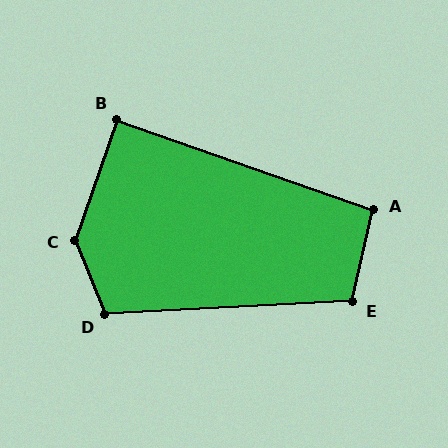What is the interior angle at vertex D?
Approximately 109 degrees (obtuse).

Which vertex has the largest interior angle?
C, at approximately 139 degrees.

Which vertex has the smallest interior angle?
B, at approximately 90 degrees.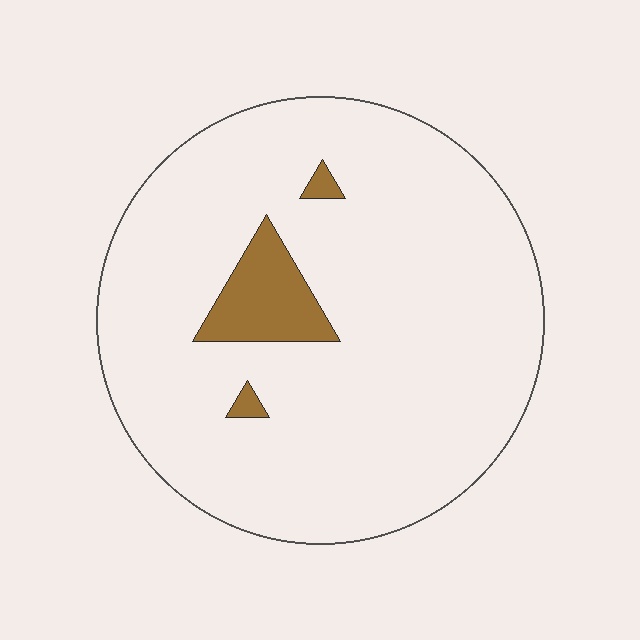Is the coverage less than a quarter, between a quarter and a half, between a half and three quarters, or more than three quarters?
Less than a quarter.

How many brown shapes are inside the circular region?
3.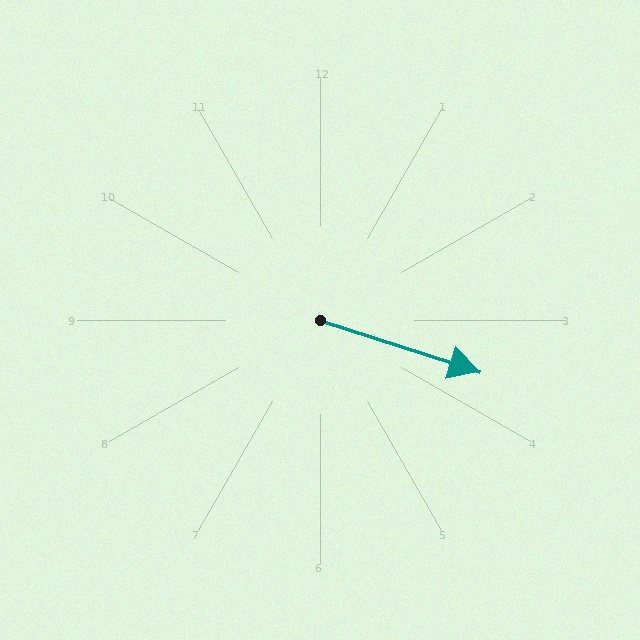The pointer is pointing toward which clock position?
Roughly 4 o'clock.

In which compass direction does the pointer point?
East.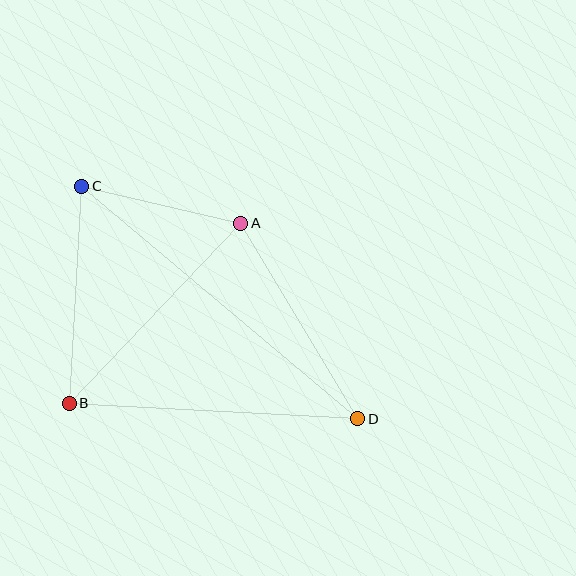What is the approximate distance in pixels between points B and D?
The distance between B and D is approximately 289 pixels.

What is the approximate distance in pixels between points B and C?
The distance between B and C is approximately 217 pixels.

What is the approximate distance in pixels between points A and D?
The distance between A and D is approximately 228 pixels.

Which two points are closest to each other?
Points A and C are closest to each other.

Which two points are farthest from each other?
Points C and D are farthest from each other.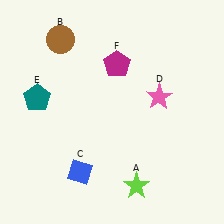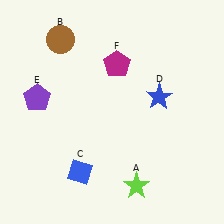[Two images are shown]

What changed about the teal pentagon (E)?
In Image 1, E is teal. In Image 2, it changed to purple.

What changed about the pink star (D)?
In Image 1, D is pink. In Image 2, it changed to blue.